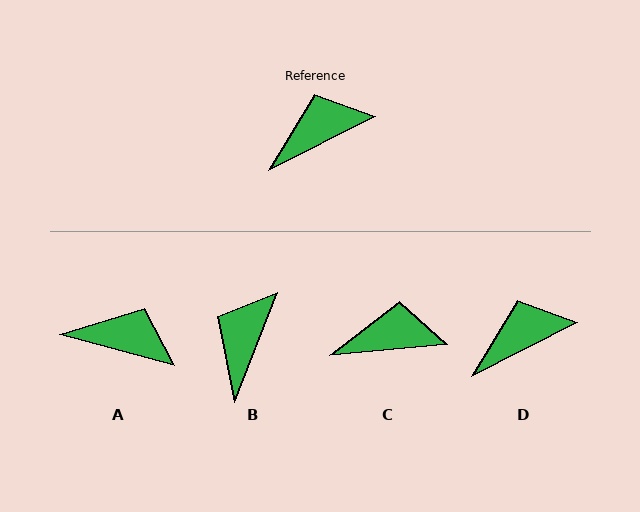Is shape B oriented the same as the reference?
No, it is off by about 42 degrees.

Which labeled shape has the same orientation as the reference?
D.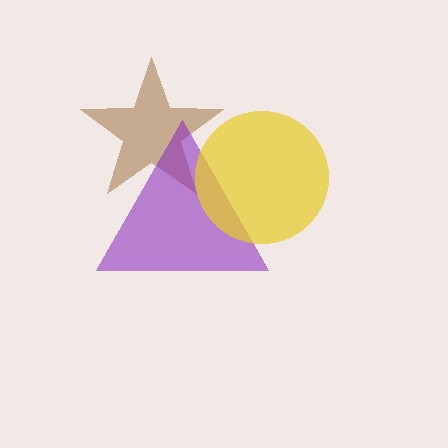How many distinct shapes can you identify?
There are 3 distinct shapes: a brown star, a purple triangle, a yellow circle.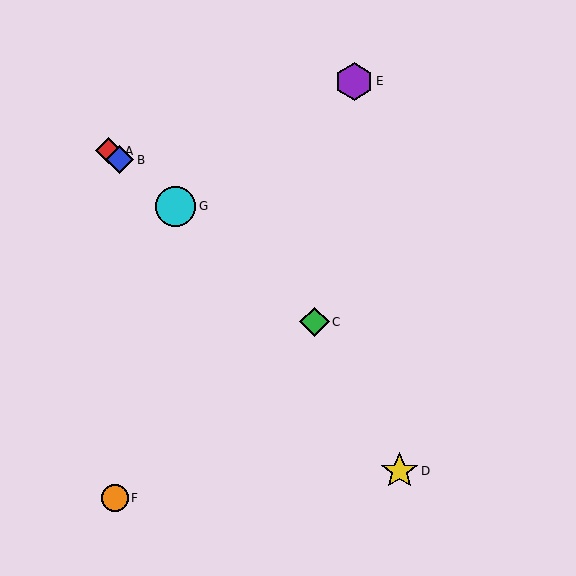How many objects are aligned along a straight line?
4 objects (A, B, C, G) are aligned along a straight line.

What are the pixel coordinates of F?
Object F is at (115, 498).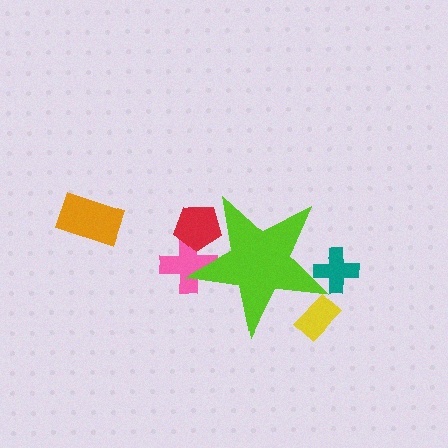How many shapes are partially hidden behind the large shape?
4 shapes are partially hidden.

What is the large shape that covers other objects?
A lime star.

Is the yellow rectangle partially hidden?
Yes, the yellow rectangle is partially hidden behind the lime star.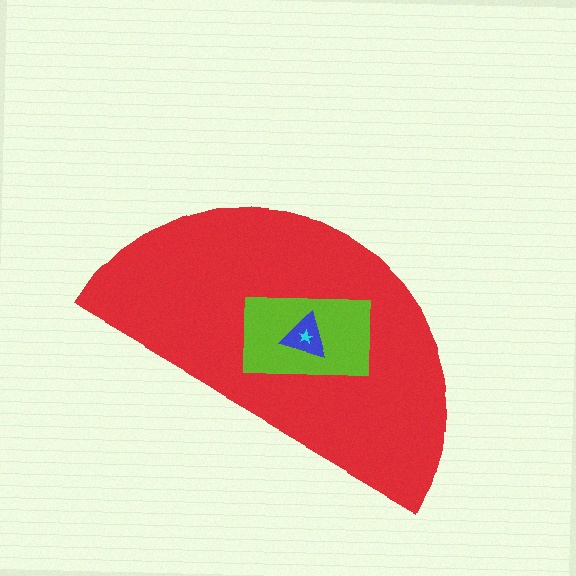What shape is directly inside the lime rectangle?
The blue triangle.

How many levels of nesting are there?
4.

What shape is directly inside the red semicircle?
The lime rectangle.